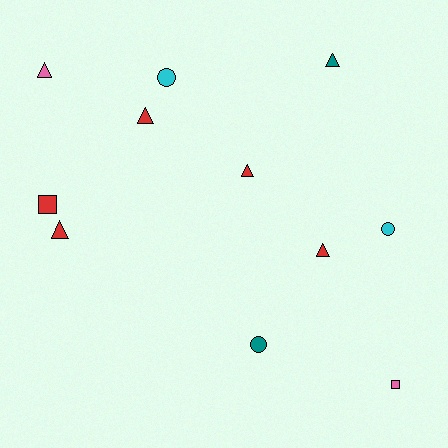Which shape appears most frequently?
Triangle, with 6 objects.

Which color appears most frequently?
Red, with 5 objects.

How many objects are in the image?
There are 11 objects.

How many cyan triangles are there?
There are no cyan triangles.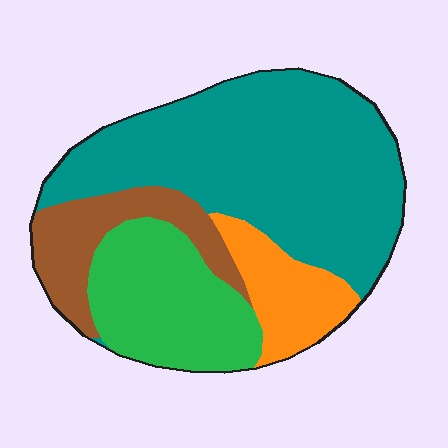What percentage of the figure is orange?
Orange takes up about one eighth (1/8) of the figure.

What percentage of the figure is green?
Green takes up between a sixth and a third of the figure.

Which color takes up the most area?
Teal, at roughly 50%.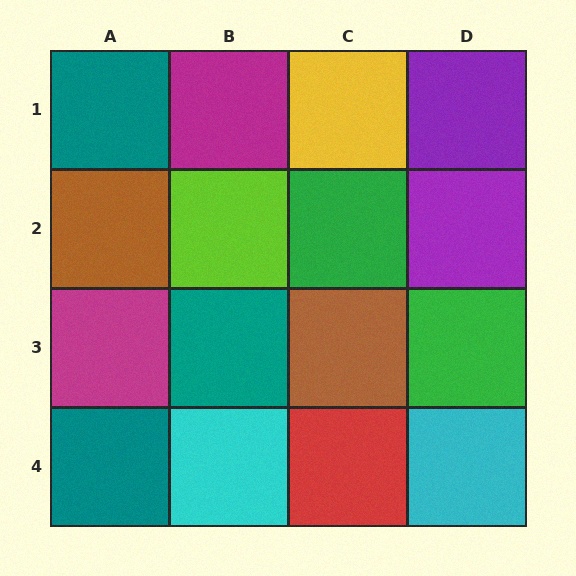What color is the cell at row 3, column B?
Teal.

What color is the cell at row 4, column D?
Cyan.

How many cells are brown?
2 cells are brown.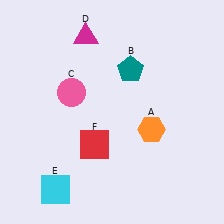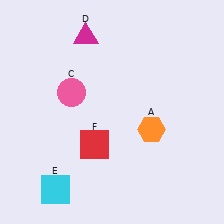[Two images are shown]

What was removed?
The teal pentagon (B) was removed in Image 2.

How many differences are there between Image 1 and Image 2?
There is 1 difference between the two images.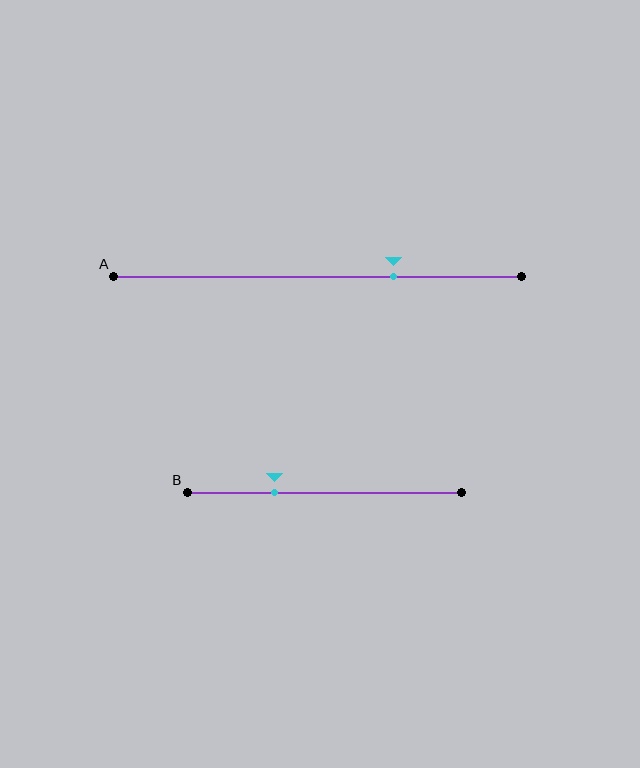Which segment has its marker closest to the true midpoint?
Segment B has its marker closest to the true midpoint.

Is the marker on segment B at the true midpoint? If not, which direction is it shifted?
No, the marker on segment B is shifted to the left by about 18% of the segment length.